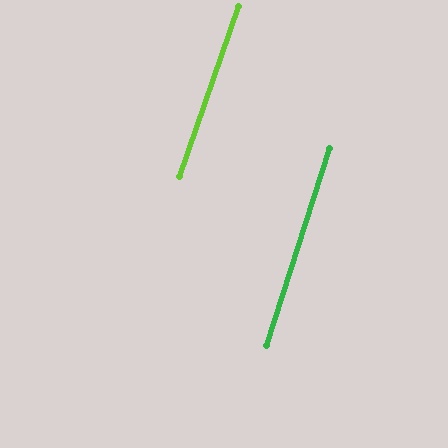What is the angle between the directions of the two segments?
Approximately 2 degrees.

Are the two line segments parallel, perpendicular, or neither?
Parallel — their directions differ by only 1.5°.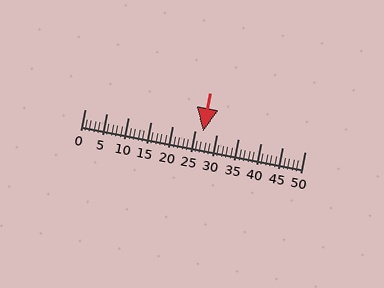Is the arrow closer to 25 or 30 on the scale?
The arrow is closer to 25.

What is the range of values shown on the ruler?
The ruler shows values from 0 to 50.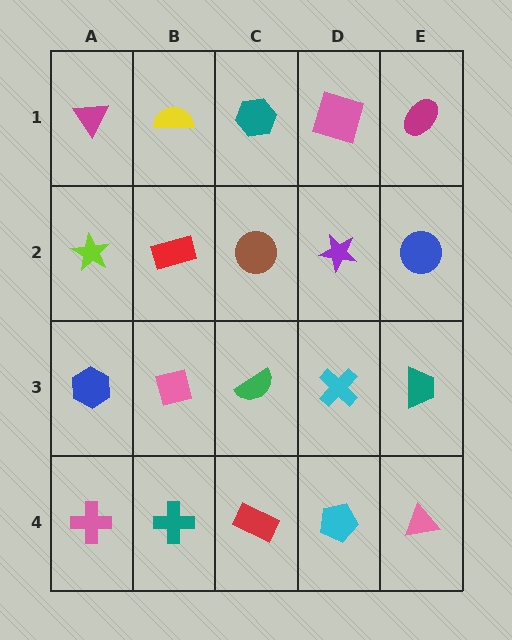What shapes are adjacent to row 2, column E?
A magenta ellipse (row 1, column E), a teal trapezoid (row 3, column E), a purple star (row 2, column D).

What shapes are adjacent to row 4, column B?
A pink square (row 3, column B), a pink cross (row 4, column A), a red rectangle (row 4, column C).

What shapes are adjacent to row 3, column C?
A brown circle (row 2, column C), a red rectangle (row 4, column C), a pink square (row 3, column B), a cyan cross (row 3, column D).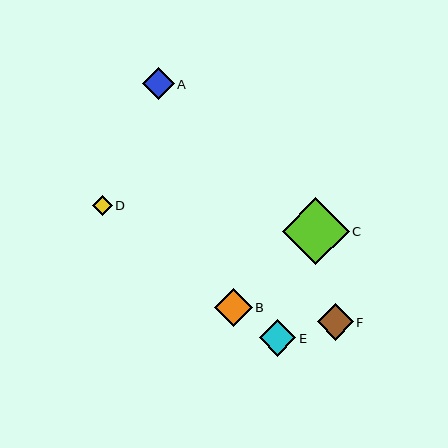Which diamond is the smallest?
Diamond D is the smallest with a size of approximately 20 pixels.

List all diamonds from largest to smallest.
From largest to smallest: C, B, E, F, A, D.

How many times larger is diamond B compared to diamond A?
Diamond B is approximately 1.2 times the size of diamond A.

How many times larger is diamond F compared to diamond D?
Diamond F is approximately 1.8 times the size of diamond D.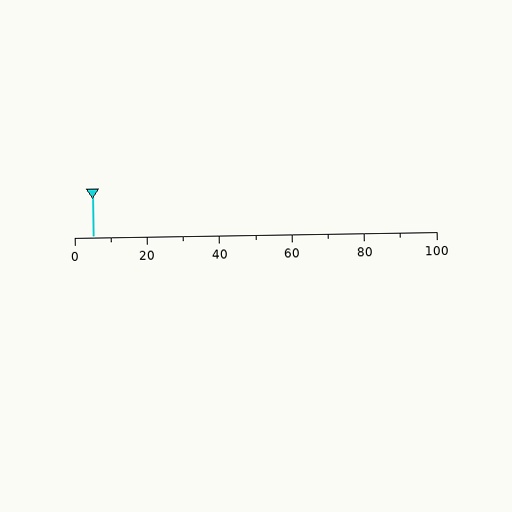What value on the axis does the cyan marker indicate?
The marker indicates approximately 5.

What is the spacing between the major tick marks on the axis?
The major ticks are spaced 20 apart.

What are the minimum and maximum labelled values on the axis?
The axis runs from 0 to 100.